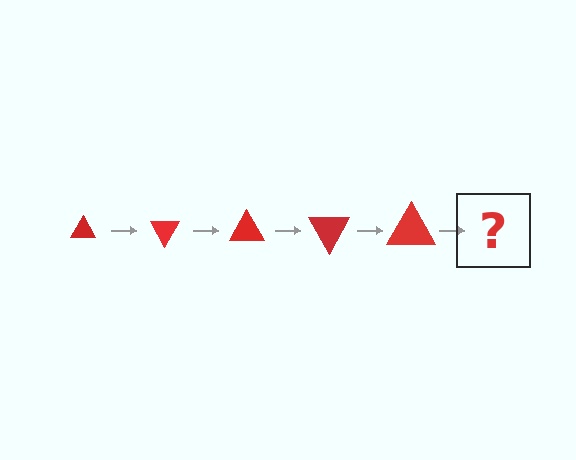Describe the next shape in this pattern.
It should be a triangle, larger than the previous one and rotated 300 degrees from the start.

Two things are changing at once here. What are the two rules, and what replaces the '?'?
The two rules are that the triangle grows larger each step and it rotates 60 degrees each step. The '?' should be a triangle, larger than the previous one and rotated 300 degrees from the start.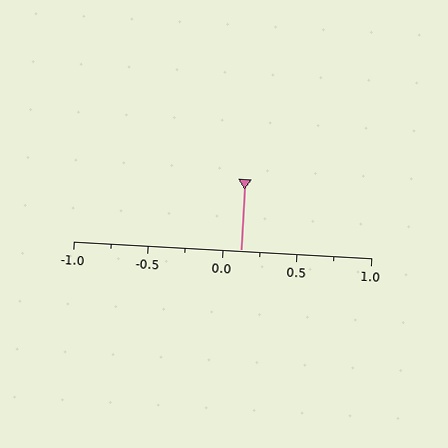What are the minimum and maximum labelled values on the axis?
The axis runs from -1.0 to 1.0.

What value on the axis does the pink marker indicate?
The marker indicates approximately 0.12.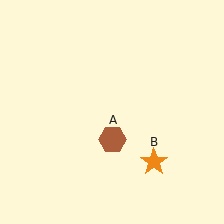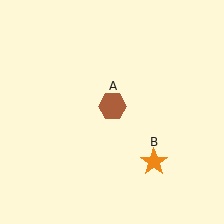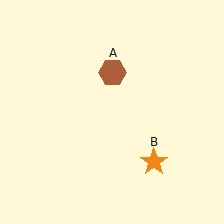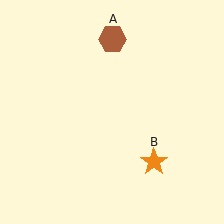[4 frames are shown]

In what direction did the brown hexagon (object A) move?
The brown hexagon (object A) moved up.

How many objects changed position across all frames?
1 object changed position: brown hexagon (object A).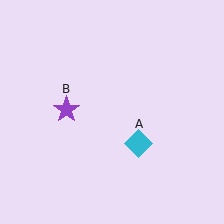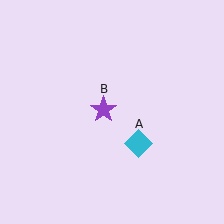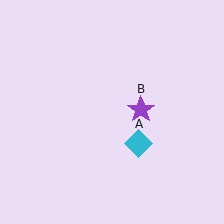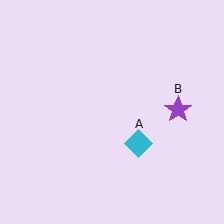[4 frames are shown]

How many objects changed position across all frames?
1 object changed position: purple star (object B).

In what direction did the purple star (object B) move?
The purple star (object B) moved right.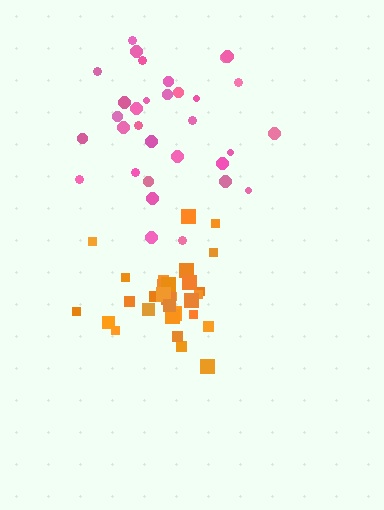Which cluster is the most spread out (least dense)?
Pink.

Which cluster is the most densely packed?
Orange.